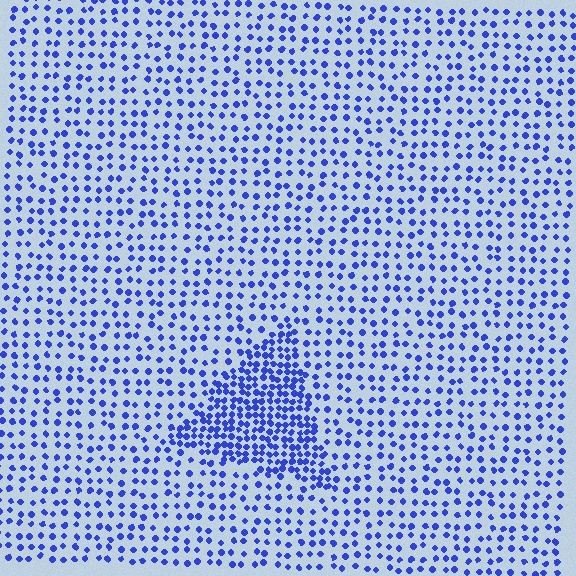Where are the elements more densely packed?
The elements are more densely packed inside the triangle boundary.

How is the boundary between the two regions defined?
The boundary is defined by a change in element density (approximately 2.2x ratio). All elements are the same color, size, and shape.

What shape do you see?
I see a triangle.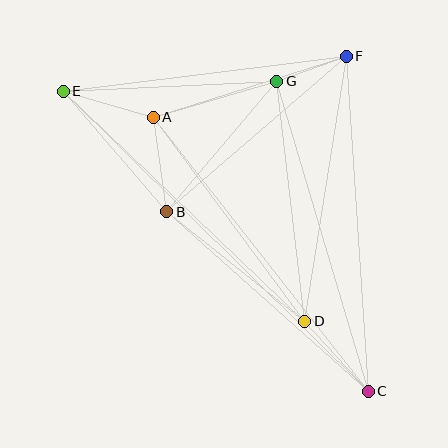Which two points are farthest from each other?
Points C and E are farthest from each other.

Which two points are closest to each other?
Points F and G are closest to each other.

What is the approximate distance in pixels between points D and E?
The distance between D and E is approximately 334 pixels.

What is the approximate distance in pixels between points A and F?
The distance between A and F is approximately 202 pixels.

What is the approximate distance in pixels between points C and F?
The distance between C and F is approximately 336 pixels.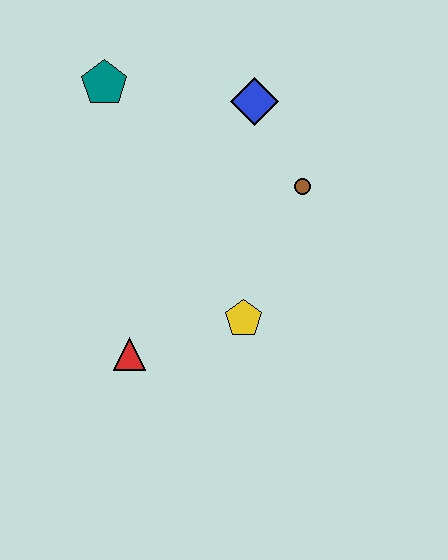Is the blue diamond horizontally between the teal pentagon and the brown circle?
Yes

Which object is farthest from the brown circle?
The red triangle is farthest from the brown circle.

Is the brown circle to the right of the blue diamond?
Yes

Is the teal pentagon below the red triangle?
No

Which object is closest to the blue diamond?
The brown circle is closest to the blue diamond.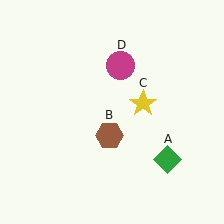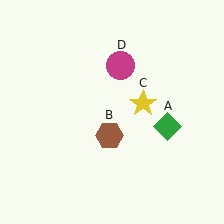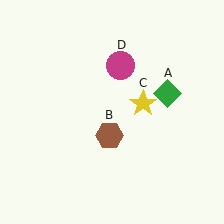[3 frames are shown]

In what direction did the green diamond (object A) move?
The green diamond (object A) moved up.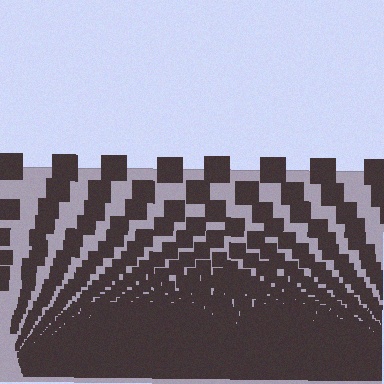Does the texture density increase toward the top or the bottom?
Density increases toward the bottom.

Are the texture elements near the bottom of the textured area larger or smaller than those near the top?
Smaller. The gradient is inverted — elements near the bottom are smaller and denser.